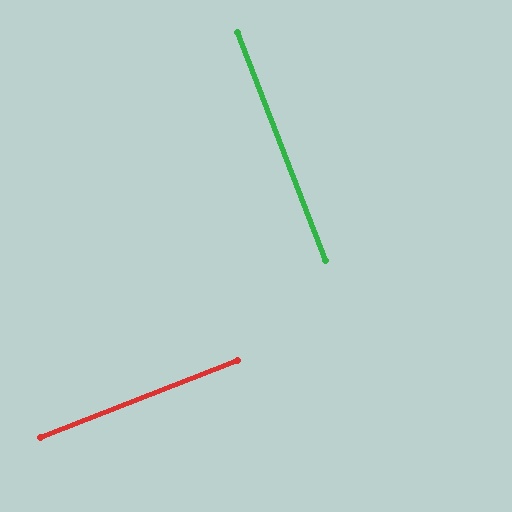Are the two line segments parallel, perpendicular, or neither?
Perpendicular — they meet at approximately 90°.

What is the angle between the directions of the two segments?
Approximately 90 degrees.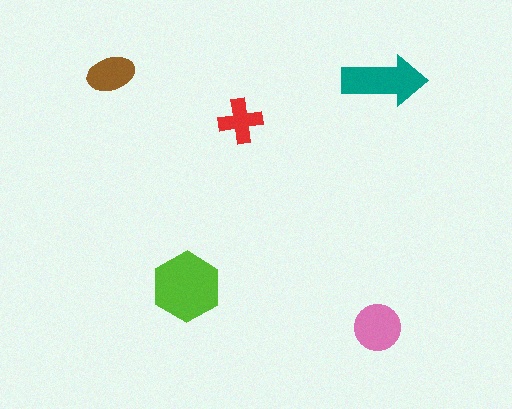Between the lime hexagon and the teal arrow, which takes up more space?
The lime hexagon.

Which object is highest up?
The brown ellipse is topmost.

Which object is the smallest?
The red cross.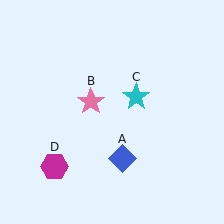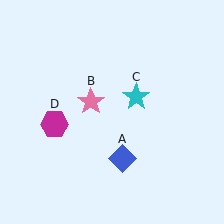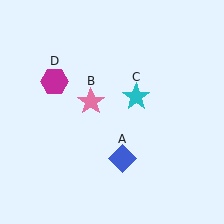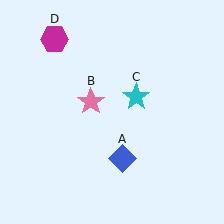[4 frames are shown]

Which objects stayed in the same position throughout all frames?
Blue diamond (object A) and pink star (object B) and cyan star (object C) remained stationary.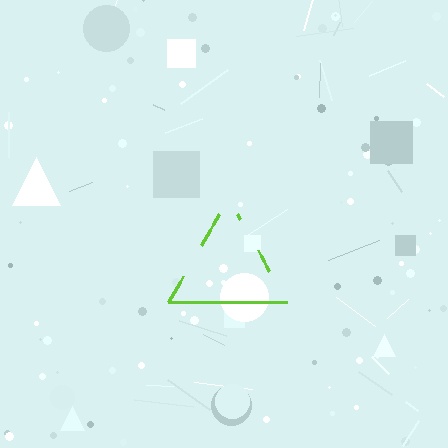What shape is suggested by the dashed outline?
The dashed outline suggests a triangle.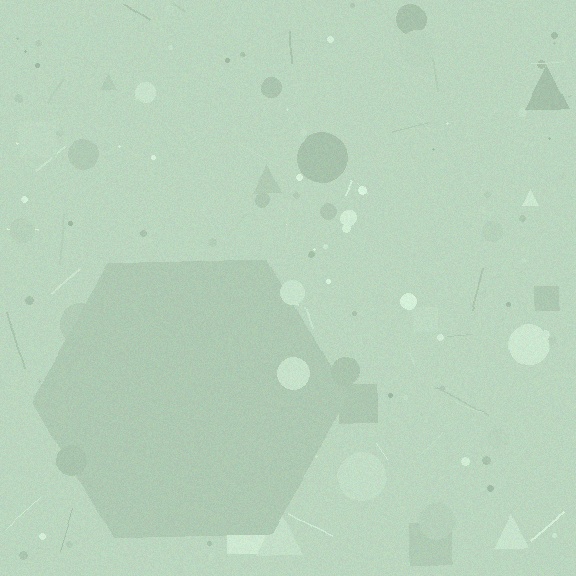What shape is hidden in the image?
A hexagon is hidden in the image.